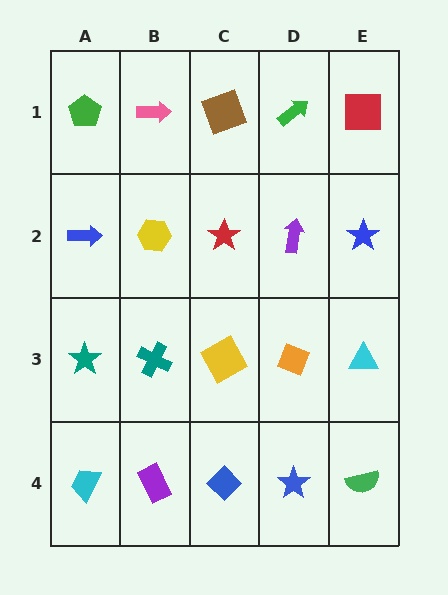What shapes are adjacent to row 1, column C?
A red star (row 2, column C), a pink arrow (row 1, column B), a green arrow (row 1, column D).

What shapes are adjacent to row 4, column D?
An orange diamond (row 3, column D), a blue diamond (row 4, column C), a green semicircle (row 4, column E).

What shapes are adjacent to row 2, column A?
A green pentagon (row 1, column A), a teal star (row 3, column A), a yellow hexagon (row 2, column B).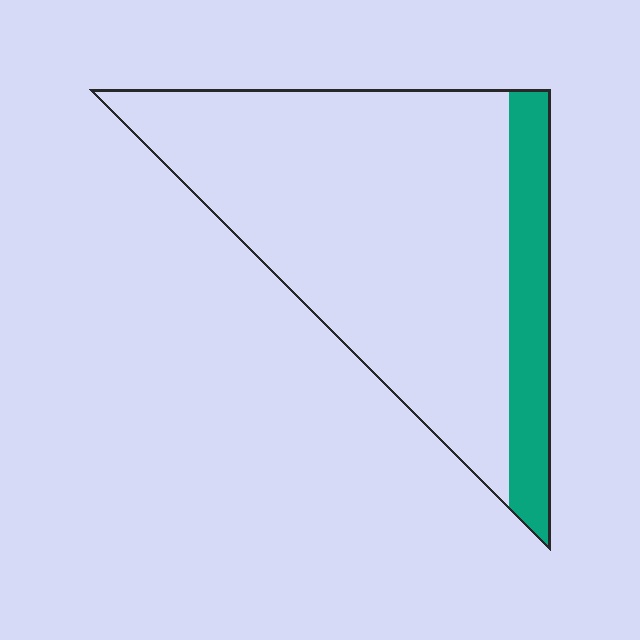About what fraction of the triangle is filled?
About one sixth (1/6).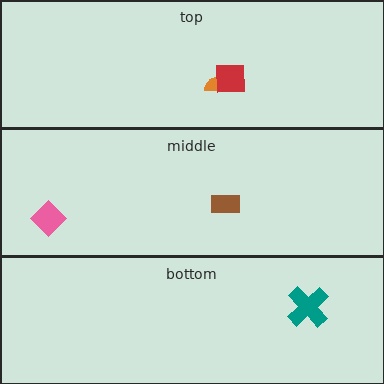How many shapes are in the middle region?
2.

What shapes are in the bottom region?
The teal cross.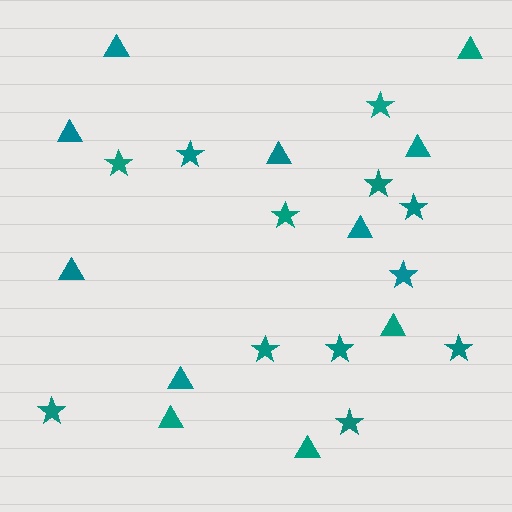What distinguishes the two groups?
There are 2 groups: one group of triangles (11) and one group of stars (12).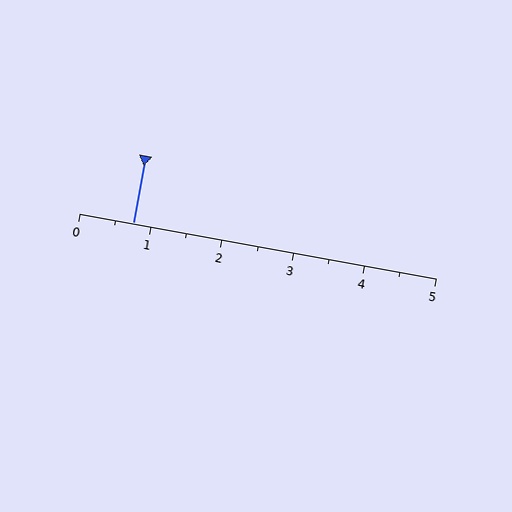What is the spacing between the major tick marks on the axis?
The major ticks are spaced 1 apart.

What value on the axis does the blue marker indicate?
The marker indicates approximately 0.8.